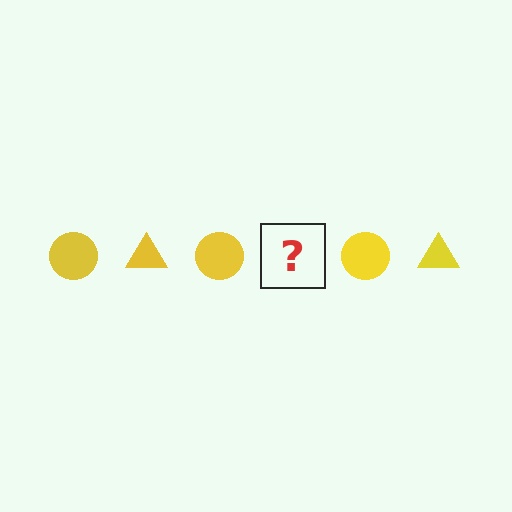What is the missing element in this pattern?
The missing element is a yellow triangle.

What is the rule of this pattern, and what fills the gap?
The rule is that the pattern cycles through circle, triangle shapes in yellow. The gap should be filled with a yellow triangle.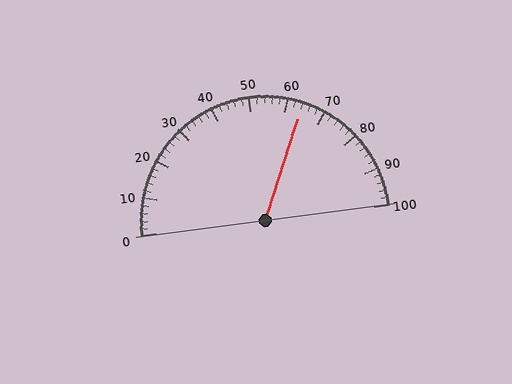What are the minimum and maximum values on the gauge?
The gauge ranges from 0 to 100.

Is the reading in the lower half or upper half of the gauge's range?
The reading is in the upper half of the range (0 to 100).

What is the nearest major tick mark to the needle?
The nearest major tick mark is 60.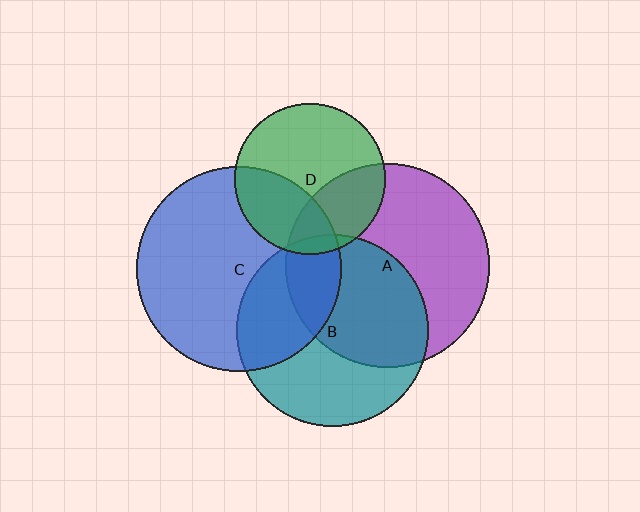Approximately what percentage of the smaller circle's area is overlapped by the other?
Approximately 35%.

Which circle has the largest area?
Circle C (blue).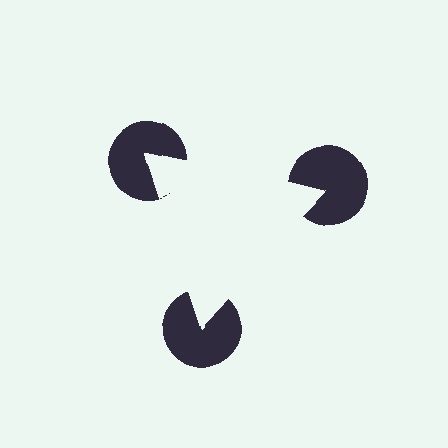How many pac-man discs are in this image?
There are 3 — one at each vertex of the illusory triangle.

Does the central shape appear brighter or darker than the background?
It typically appears slightly brighter than the background, even though no actual brightness change is drawn.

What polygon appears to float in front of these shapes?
An illusory triangle — its edges are inferred from the aligned wedge cuts in the pac-man discs, not physically drawn.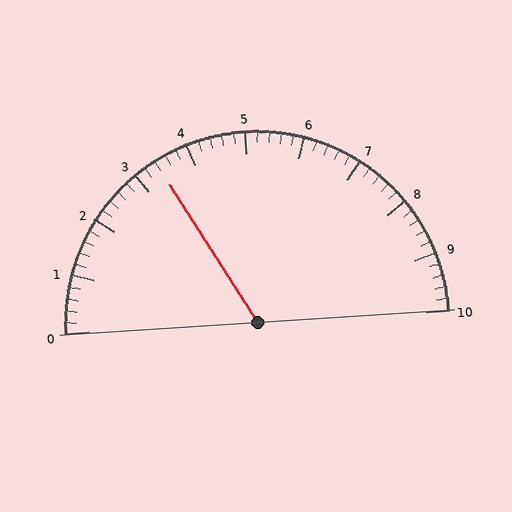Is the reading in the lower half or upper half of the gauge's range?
The reading is in the lower half of the range (0 to 10).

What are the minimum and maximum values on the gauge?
The gauge ranges from 0 to 10.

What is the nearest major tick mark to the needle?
The nearest major tick mark is 3.